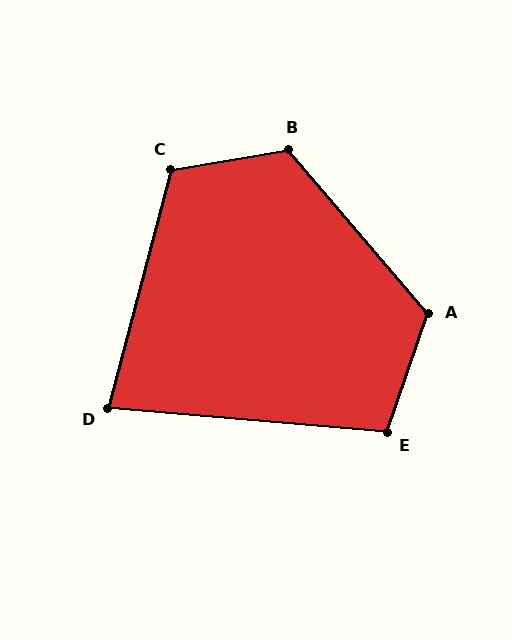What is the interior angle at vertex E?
Approximately 104 degrees (obtuse).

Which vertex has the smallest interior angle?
D, at approximately 80 degrees.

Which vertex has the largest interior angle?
B, at approximately 121 degrees.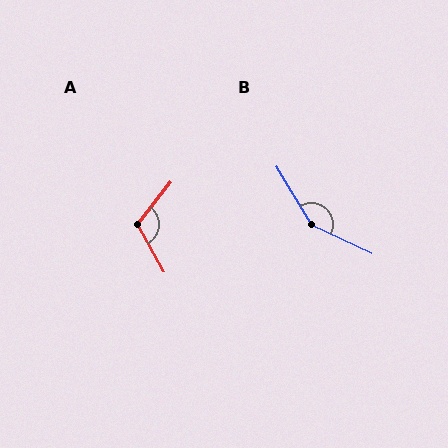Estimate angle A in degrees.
Approximately 113 degrees.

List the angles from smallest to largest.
A (113°), B (146°).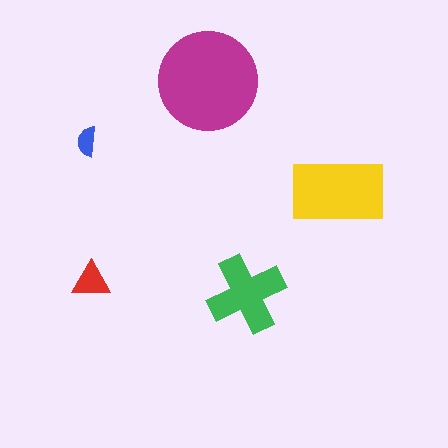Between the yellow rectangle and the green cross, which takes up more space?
The yellow rectangle.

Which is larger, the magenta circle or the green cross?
The magenta circle.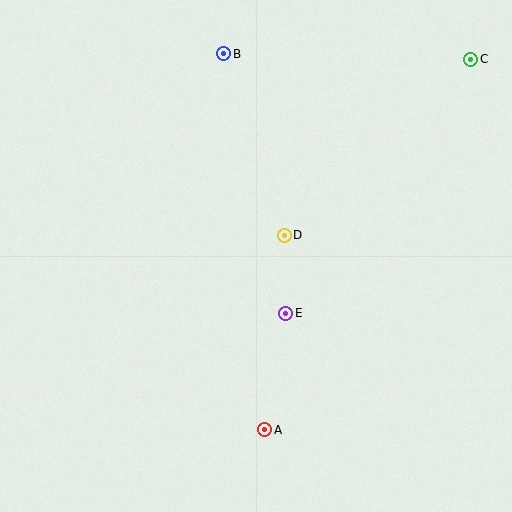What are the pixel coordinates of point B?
Point B is at (224, 54).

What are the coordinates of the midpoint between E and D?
The midpoint between E and D is at (285, 274).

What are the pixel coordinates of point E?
Point E is at (286, 313).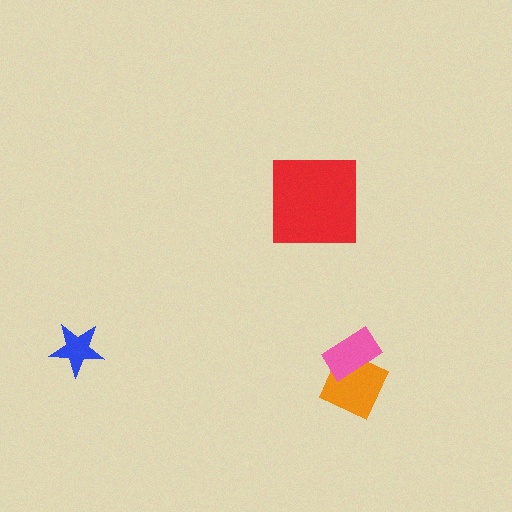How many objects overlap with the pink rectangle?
1 object overlaps with the pink rectangle.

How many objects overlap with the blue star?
0 objects overlap with the blue star.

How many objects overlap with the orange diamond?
1 object overlaps with the orange diamond.